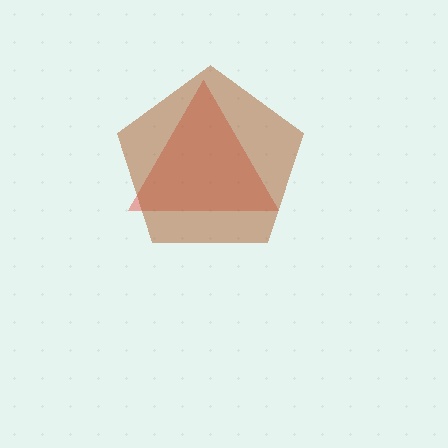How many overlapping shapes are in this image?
There are 2 overlapping shapes in the image.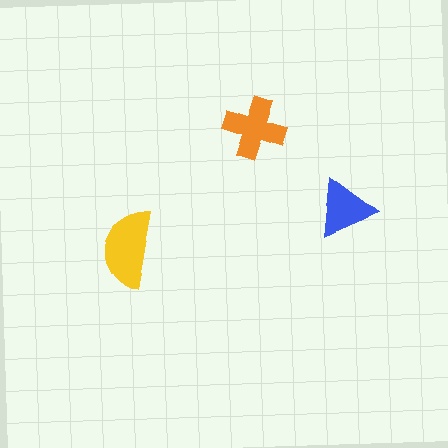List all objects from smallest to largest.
The blue triangle, the orange cross, the yellow semicircle.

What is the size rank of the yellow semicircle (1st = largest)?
1st.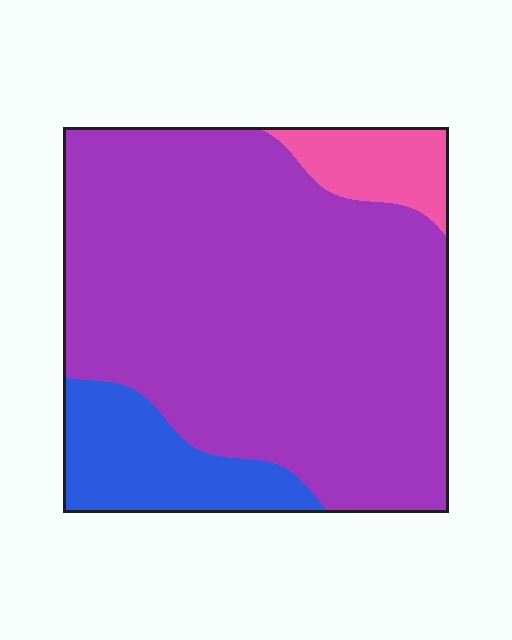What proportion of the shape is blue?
Blue takes up about one eighth (1/8) of the shape.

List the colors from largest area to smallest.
From largest to smallest: purple, blue, pink.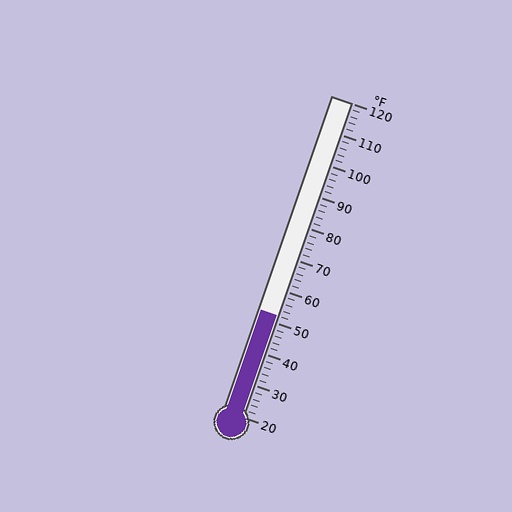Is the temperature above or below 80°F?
The temperature is below 80°F.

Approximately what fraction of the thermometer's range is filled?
The thermometer is filled to approximately 30% of its range.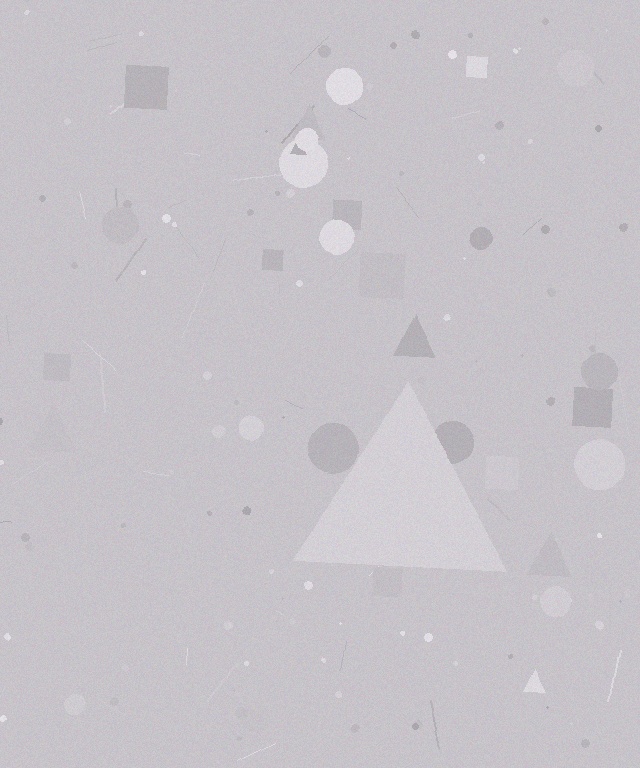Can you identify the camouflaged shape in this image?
The camouflaged shape is a triangle.